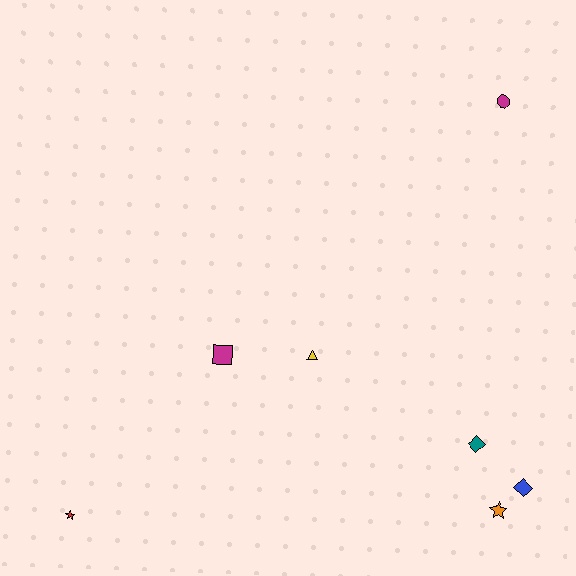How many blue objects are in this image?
There is 1 blue object.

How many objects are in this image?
There are 7 objects.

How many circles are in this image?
There is 1 circle.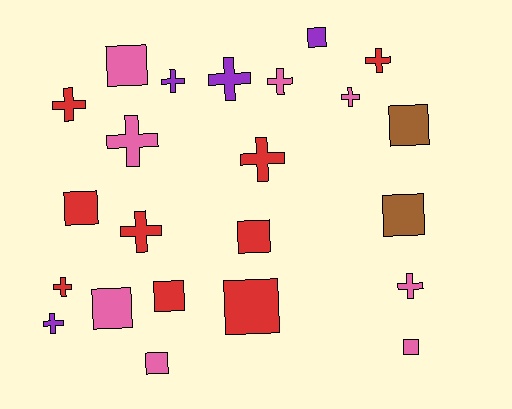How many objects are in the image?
There are 23 objects.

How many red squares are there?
There are 4 red squares.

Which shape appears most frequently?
Cross, with 12 objects.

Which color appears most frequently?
Red, with 9 objects.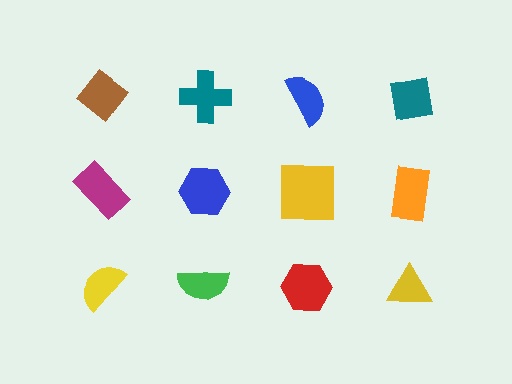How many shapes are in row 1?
4 shapes.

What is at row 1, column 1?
A brown diamond.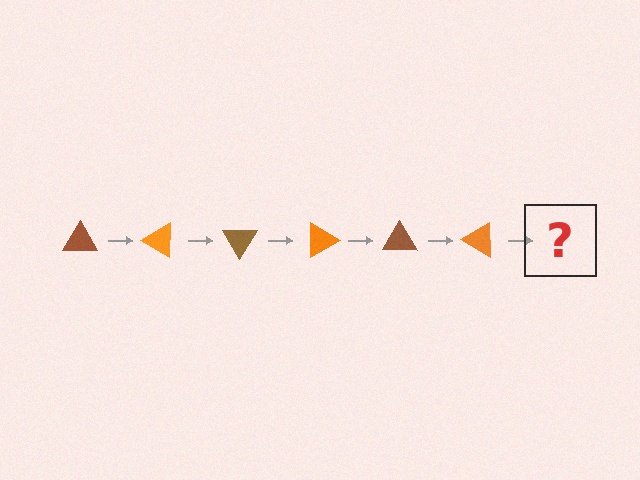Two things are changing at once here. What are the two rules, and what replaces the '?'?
The two rules are that it rotates 30 degrees each step and the color cycles through brown and orange. The '?' should be a brown triangle, rotated 180 degrees from the start.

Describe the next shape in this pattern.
It should be a brown triangle, rotated 180 degrees from the start.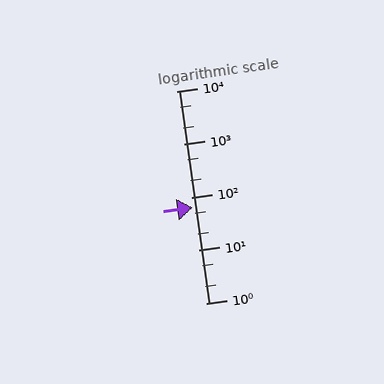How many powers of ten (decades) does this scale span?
The scale spans 4 decades, from 1 to 10000.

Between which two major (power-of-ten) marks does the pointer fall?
The pointer is between 10 and 100.